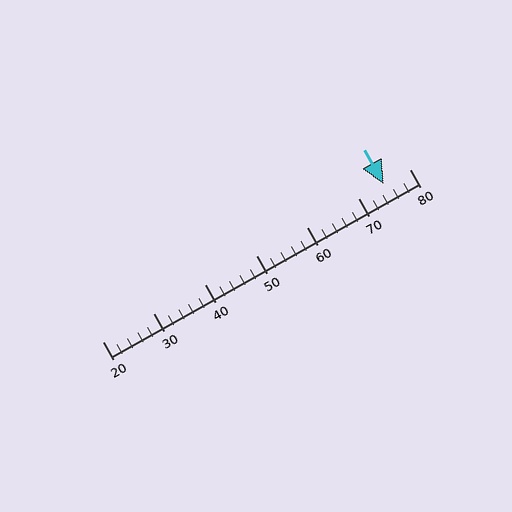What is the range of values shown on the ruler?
The ruler shows values from 20 to 80.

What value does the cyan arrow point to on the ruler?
The cyan arrow points to approximately 75.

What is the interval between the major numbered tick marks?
The major tick marks are spaced 10 units apart.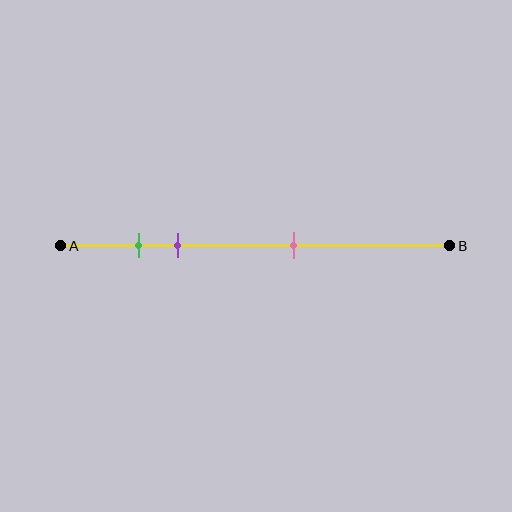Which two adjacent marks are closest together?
The green and purple marks are the closest adjacent pair.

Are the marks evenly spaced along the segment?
No, the marks are not evenly spaced.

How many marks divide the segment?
There are 3 marks dividing the segment.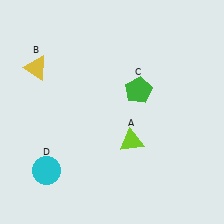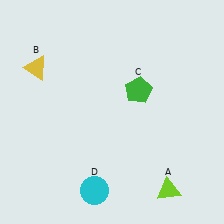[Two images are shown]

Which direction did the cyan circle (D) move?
The cyan circle (D) moved right.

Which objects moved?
The objects that moved are: the lime triangle (A), the cyan circle (D).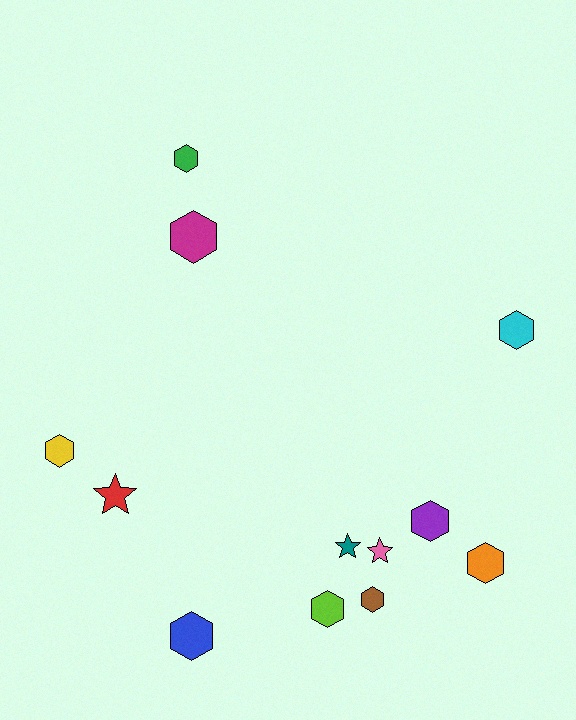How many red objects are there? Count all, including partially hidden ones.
There is 1 red object.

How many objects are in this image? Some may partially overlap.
There are 12 objects.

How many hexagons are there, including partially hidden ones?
There are 9 hexagons.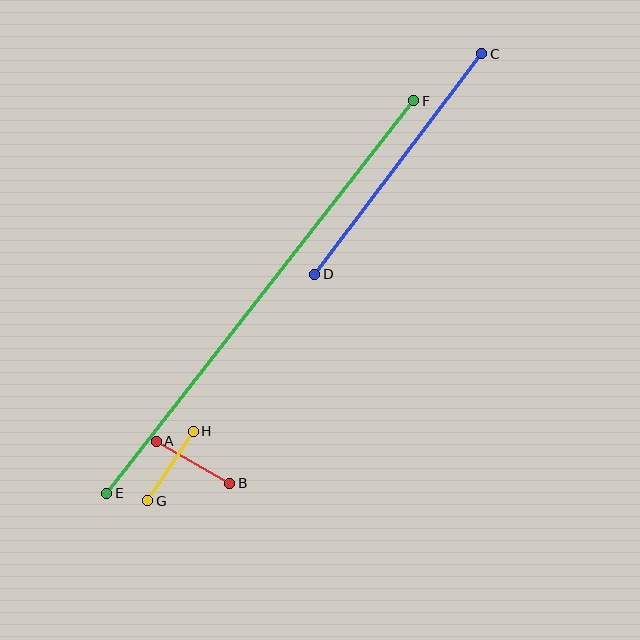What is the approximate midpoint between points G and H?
The midpoint is at approximately (171, 466) pixels.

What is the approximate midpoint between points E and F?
The midpoint is at approximately (260, 297) pixels.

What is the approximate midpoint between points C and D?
The midpoint is at approximately (398, 164) pixels.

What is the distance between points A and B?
The distance is approximately 85 pixels.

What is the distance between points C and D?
The distance is approximately 276 pixels.